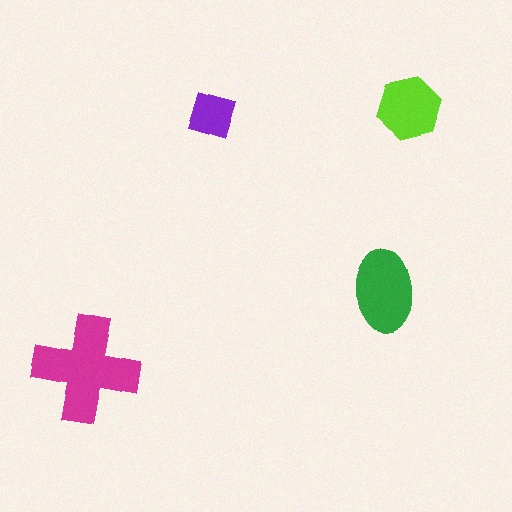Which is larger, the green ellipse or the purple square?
The green ellipse.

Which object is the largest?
The magenta cross.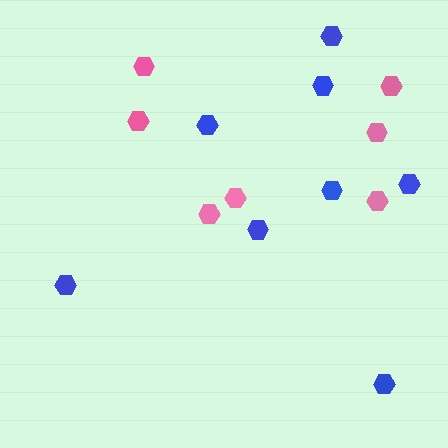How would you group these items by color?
There are 2 groups: one group of pink hexagons (7) and one group of blue hexagons (8).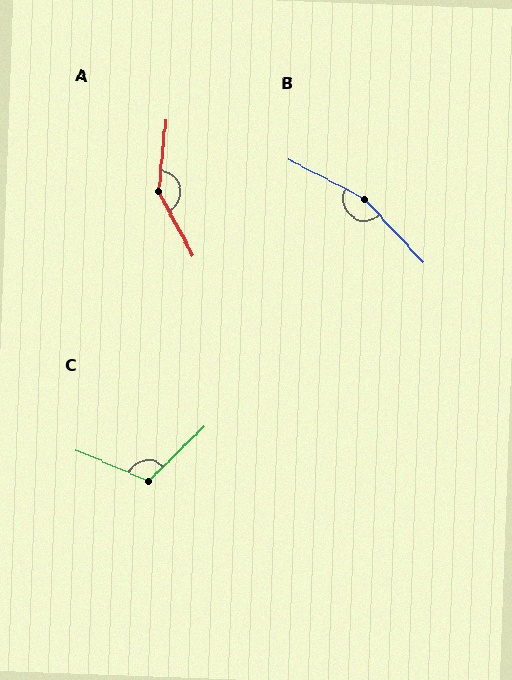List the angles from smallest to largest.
C (112°), A (147°), B (160°).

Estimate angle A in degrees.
Approximately 147 degrees.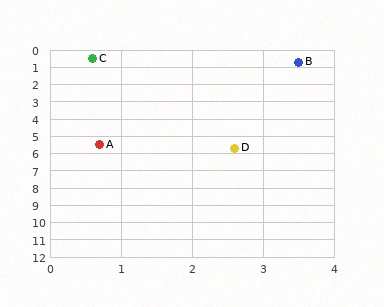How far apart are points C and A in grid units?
Points C and A are about 5.0 grid units apart.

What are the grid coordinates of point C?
Point C is at approximately (0.6, 0.5).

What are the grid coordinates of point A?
Point A is at approximately (0.7, 5.5).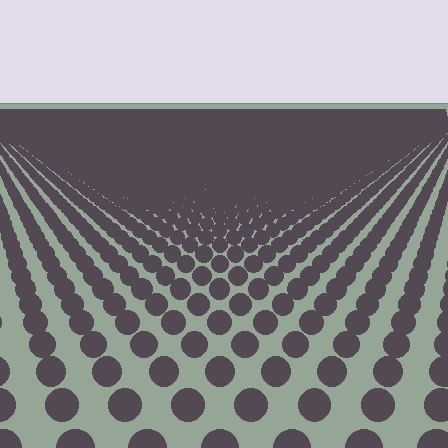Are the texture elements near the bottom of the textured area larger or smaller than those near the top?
Larger. Near the bottom, elements are closer to the viewer and appear at a bigger on-screen size.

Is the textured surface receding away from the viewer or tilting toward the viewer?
The surface is receding away from the viewer. Texture elements get smaller and denser toward the top.